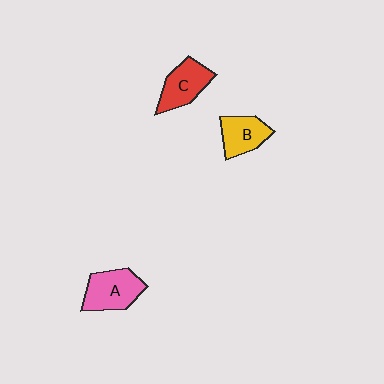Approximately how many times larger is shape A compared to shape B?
Approximately 1.3 times.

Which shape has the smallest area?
Shape B (yellow).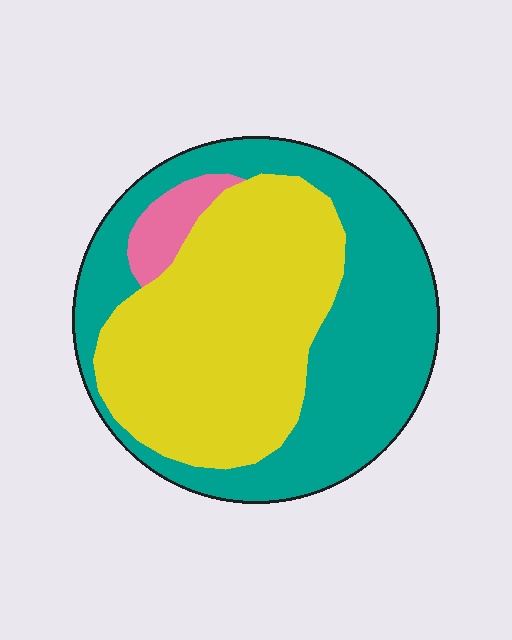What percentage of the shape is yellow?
Yellow takes up about one half (1/2) of the shape.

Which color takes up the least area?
Pink, at roughly 5%.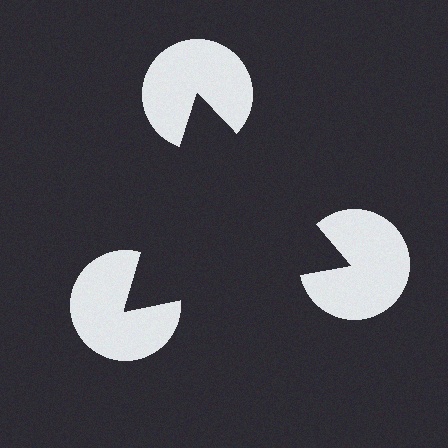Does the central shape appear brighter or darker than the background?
It typically appears slightly darker than the background, even though no actual brightness change is drawn.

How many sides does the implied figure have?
3 sides.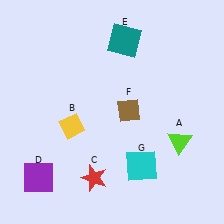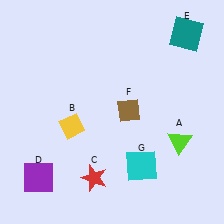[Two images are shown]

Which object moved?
The teal square (E) moved right.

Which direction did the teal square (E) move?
The teal square (E) moved right.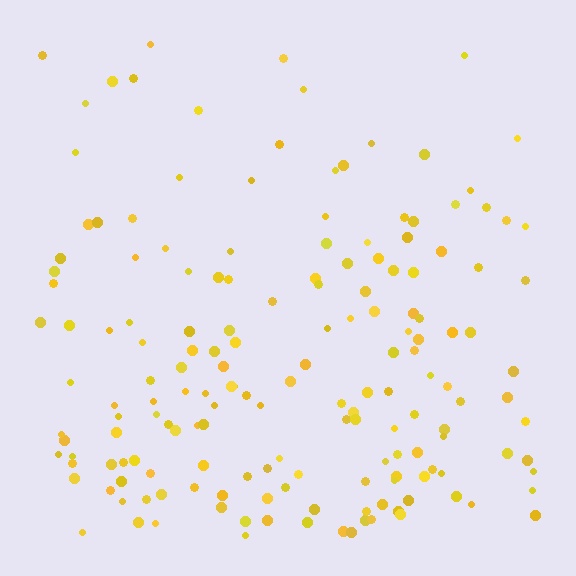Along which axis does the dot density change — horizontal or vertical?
Vertical.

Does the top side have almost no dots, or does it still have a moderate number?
Still a moderate number, just noticeably fewer than the bottom.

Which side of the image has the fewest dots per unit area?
The top.